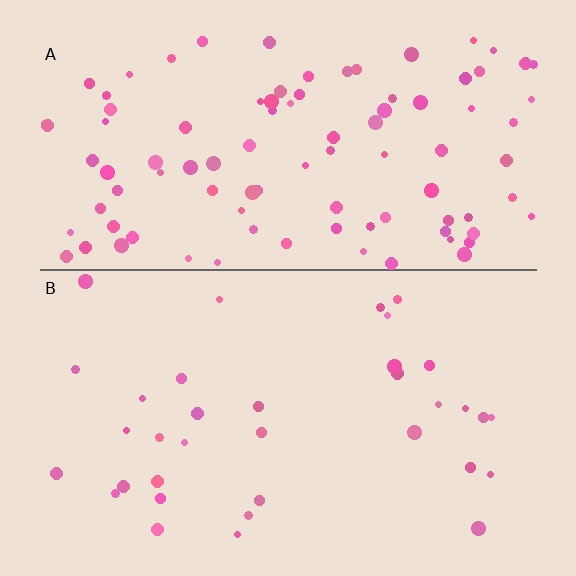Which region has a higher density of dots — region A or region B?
A (the top).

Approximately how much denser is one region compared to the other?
Approximately 2.7× — region A over region B.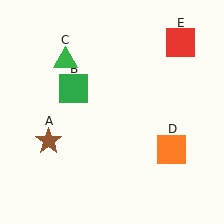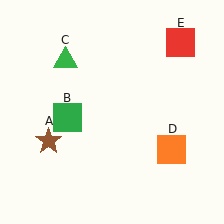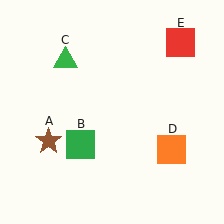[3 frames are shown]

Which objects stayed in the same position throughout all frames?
Brown star (object A) and green triangle (object C) and orange square (object D) and red square (object E) remained stationary.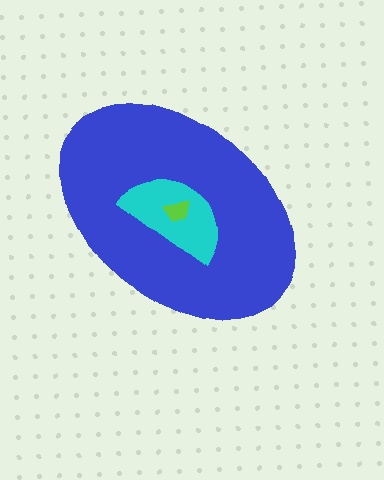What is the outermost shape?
The blue ellipse.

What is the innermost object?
The lime trapezoid.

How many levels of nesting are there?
3.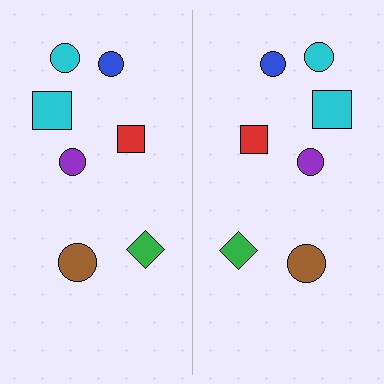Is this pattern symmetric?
Yes, this pattern has bilateral (reflection) symmetry.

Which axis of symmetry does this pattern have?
The pattern has a vertical axis of symmetry running through the center of the image.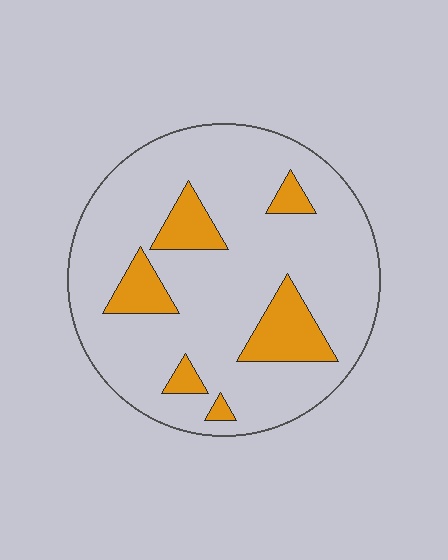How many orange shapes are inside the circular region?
6.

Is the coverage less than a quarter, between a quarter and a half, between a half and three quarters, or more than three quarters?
Less than a quarter.